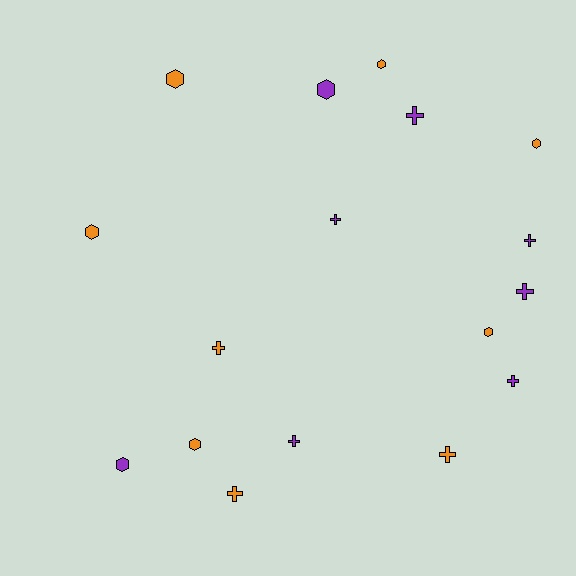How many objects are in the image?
There are 17 objects.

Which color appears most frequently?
Orange, with 9 objects.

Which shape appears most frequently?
Cross, with 9 objects.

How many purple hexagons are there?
There are 2 purple hexagons.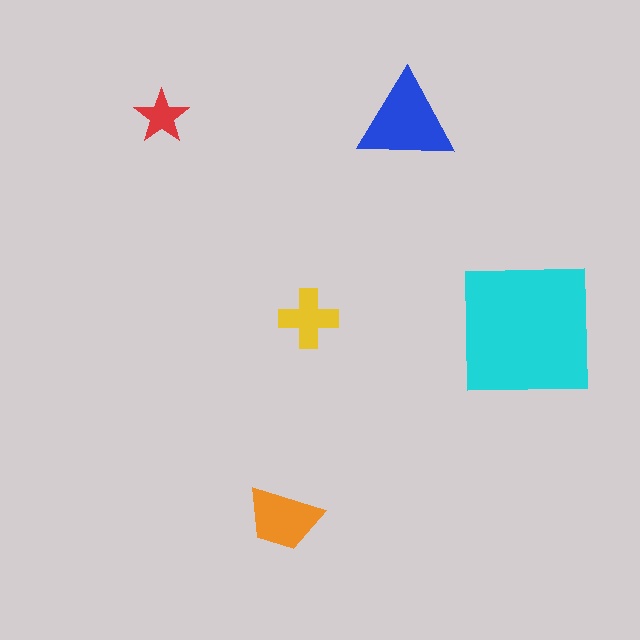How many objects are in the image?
There are 5 objects in the image.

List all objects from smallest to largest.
The red star, the yellow cross, the orange trapezoid, the blue triangle, the cyan square.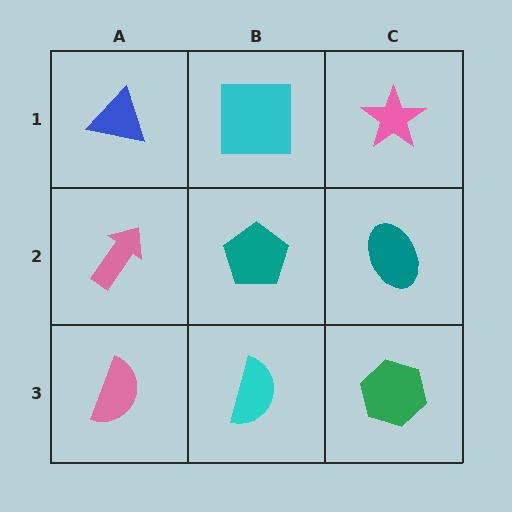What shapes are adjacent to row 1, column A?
A pink arrow (row 2, column A), a cyan square (row 1, column B).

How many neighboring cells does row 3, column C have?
2.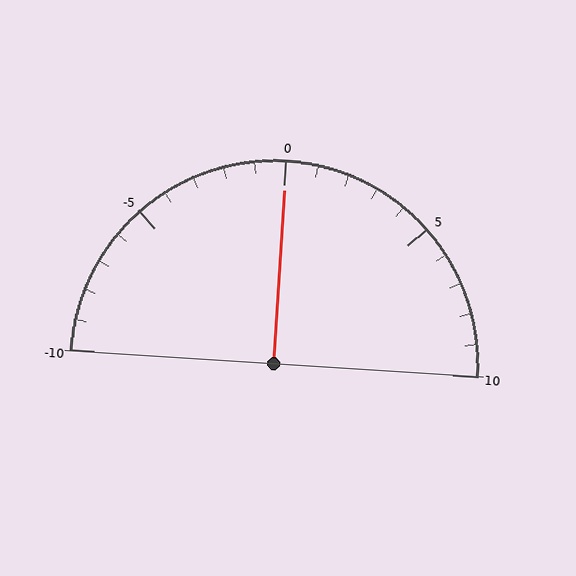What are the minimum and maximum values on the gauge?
The gauge ranges from -10 to 10.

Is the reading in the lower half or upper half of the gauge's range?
The reading is in the upper half of the range (-10 to 10).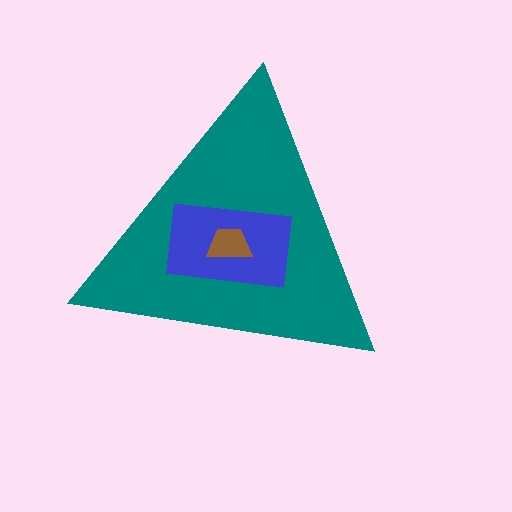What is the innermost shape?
The brown trapezoid.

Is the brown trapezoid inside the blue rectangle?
Yes.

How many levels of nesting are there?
3.